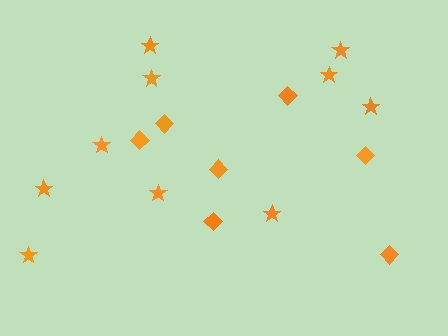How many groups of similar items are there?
There are 2 groups: one group of diamonds (7) and one group of stars (10).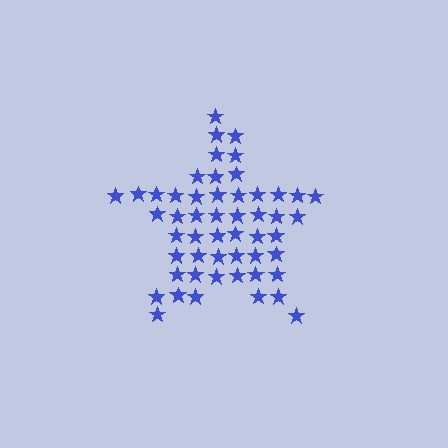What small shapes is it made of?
It is made of small stars.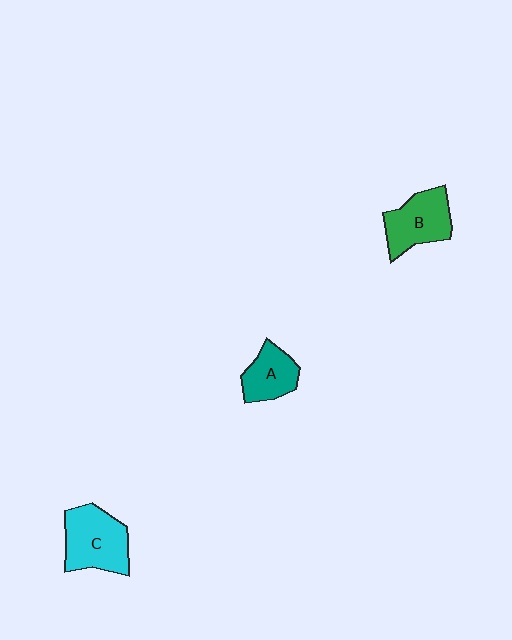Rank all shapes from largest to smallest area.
From largest to smallest: C (cyan), B (green), A (teal).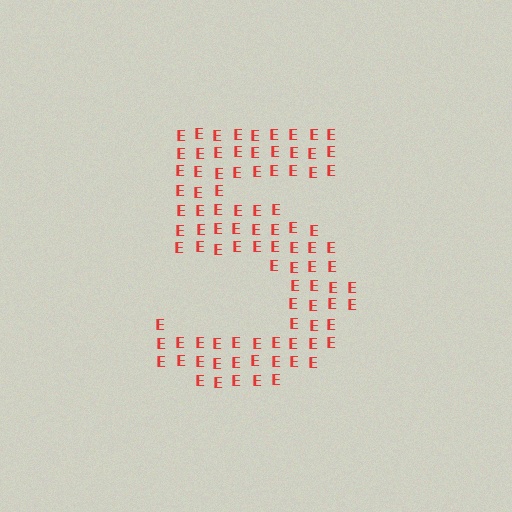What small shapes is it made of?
It is made of small letter E's.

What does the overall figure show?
The overall figure shows the digit 5.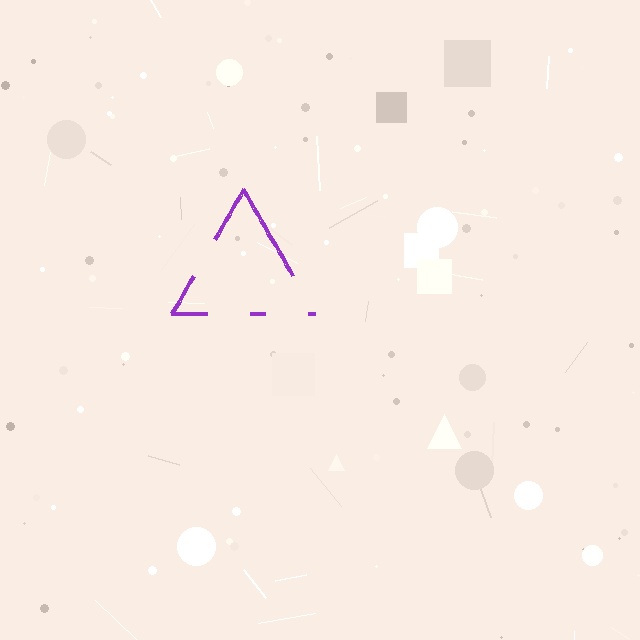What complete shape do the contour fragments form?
The contour fragments form a triangle.